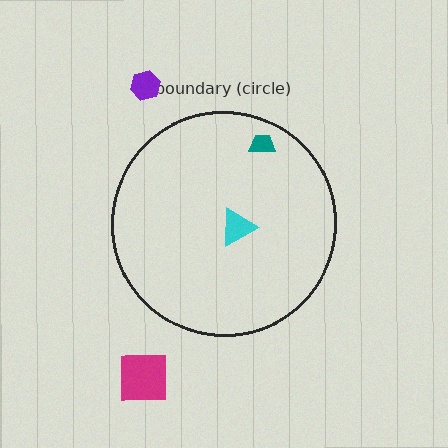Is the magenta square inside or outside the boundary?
Outside.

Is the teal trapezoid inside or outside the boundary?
Inside.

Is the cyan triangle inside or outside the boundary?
Inside.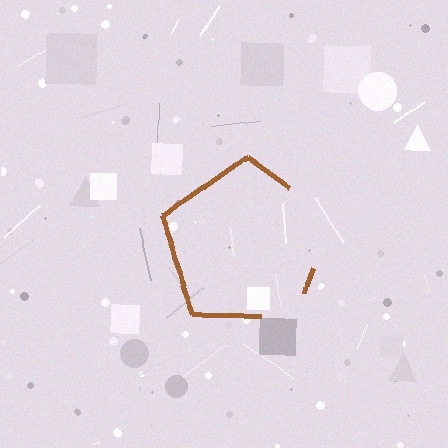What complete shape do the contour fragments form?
The contour fragments form a pentagon.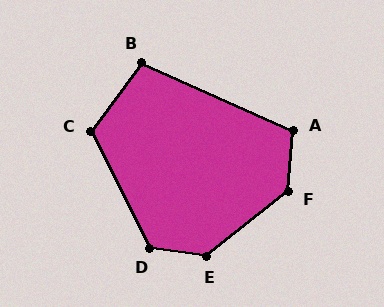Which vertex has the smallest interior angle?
B, at approximately 102 degrees.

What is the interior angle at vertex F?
Approximately 133 degrees (obtuse).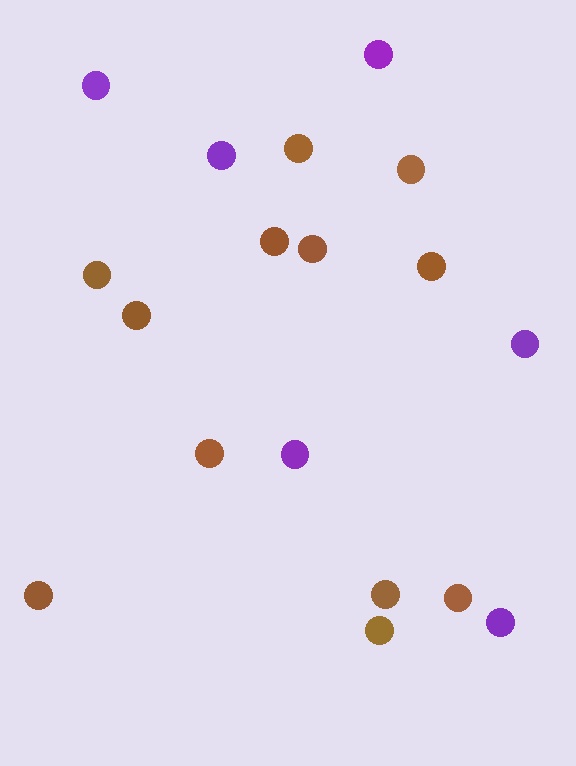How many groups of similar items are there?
There are 2 groups: one group of purple circles (6) and one group of brown circles (12).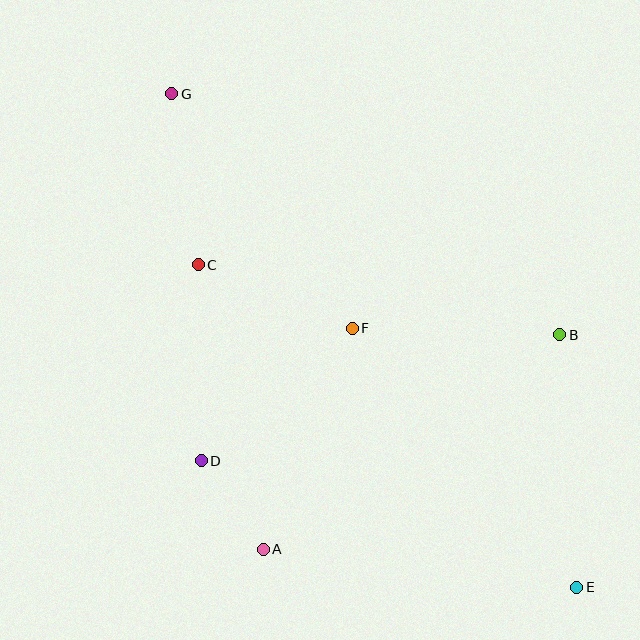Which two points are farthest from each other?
Points E and G are farthest from each other.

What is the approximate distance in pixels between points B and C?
The distance between B and C is approximately 368 pixels.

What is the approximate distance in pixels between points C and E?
The distance between C and E is approximately 497 pixels.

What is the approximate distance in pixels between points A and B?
The distance between A and B is approximately 366 pixels.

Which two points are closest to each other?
Points A and D are closest to each other.